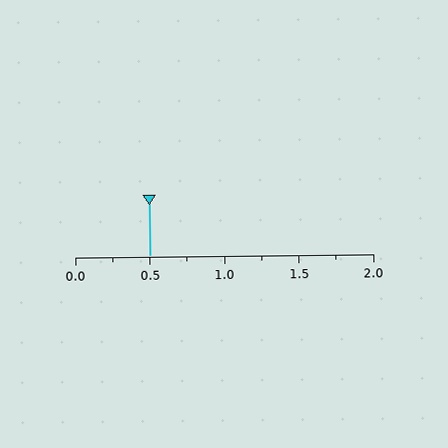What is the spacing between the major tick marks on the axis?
The major ticks are spaced 0.5 apart.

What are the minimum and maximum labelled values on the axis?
The axis runs from 0.0 to 2.0.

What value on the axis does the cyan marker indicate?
The marker indicates approximately 0.5.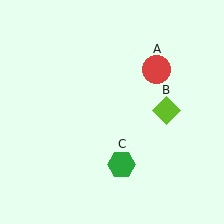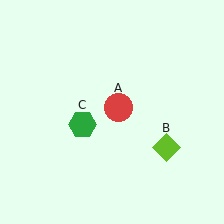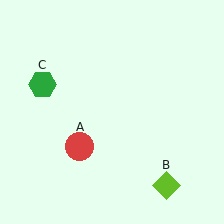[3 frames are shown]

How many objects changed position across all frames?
3 objects changed position: red circle (object A), lime diamond (object B), green hexagon (object C).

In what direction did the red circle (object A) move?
The red circle (object A) moved down and to the left.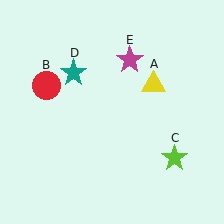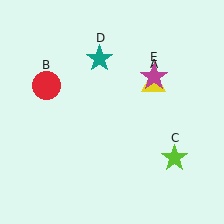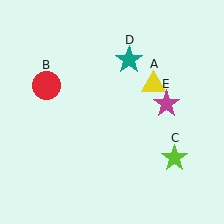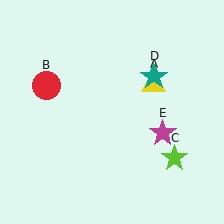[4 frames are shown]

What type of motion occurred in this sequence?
The teal star (object D), magenta star (object E) rotated clockwise around the center of the scene.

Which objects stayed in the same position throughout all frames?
Yellow triangle (object A) and red circle (object B) and lime star (object C) remained stationary.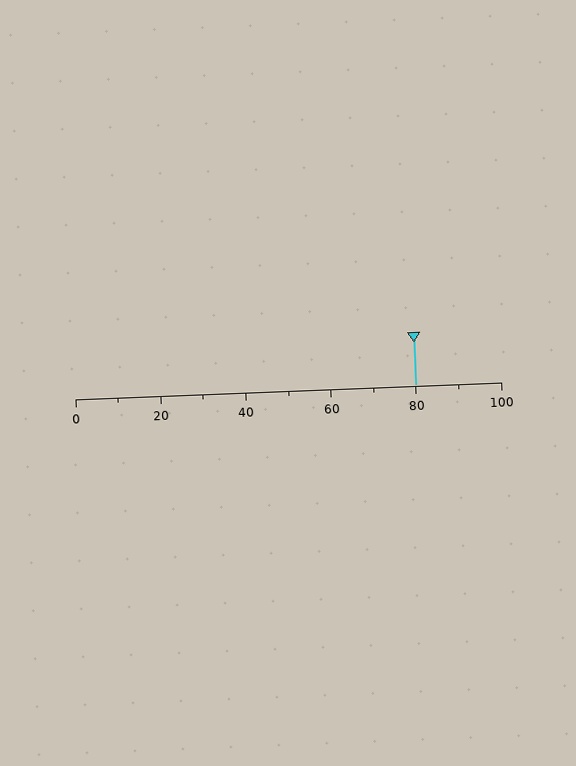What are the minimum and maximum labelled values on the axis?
The axis runs from 0 to 100.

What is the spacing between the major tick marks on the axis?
The major ticks are spaced 20 apart.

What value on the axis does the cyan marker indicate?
The marker indicates approximately 80.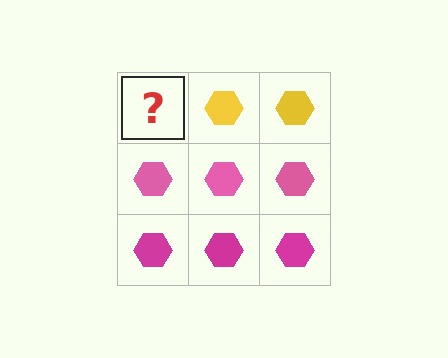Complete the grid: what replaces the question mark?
The question mark should be replaced with a yellow hexagon.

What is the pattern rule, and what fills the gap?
The rule is that each row has a consistent color. The gap should be filled with a yellow hexagon.